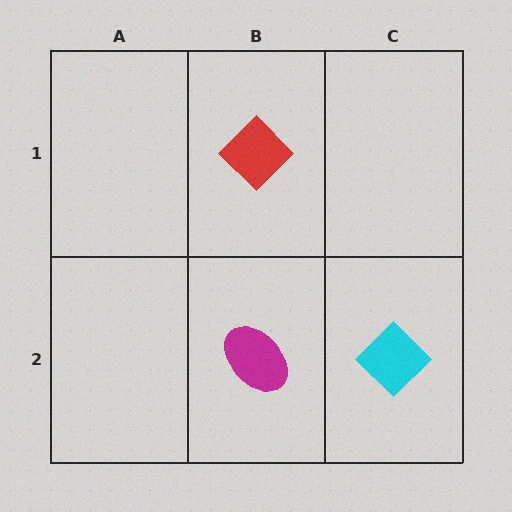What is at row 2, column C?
A cyan diamond.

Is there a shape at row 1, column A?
No, that cell is empty.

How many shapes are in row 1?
1 shape.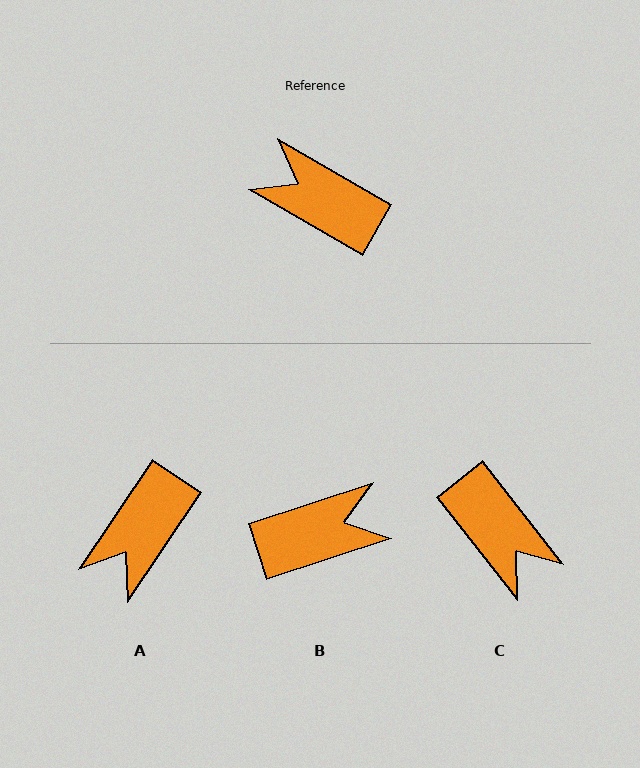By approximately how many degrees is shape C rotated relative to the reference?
Approximately 158 degrees counter-clockwise.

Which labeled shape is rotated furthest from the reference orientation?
C, about 158 degrees away.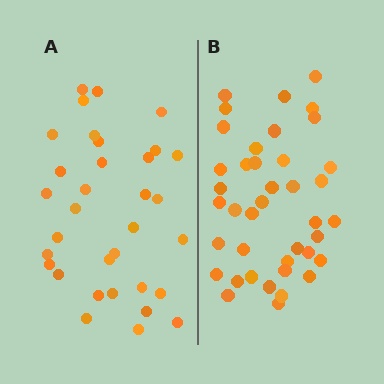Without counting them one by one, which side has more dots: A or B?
Region B (the right region) has more dots.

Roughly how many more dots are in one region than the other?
Region B has roughly 8 or so more dots than region A.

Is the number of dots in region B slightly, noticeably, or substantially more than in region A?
Region B has only slightly more — the two regions are fairly close. The ratio is roughly 1.2 to 1.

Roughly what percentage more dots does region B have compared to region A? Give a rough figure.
About 20% more.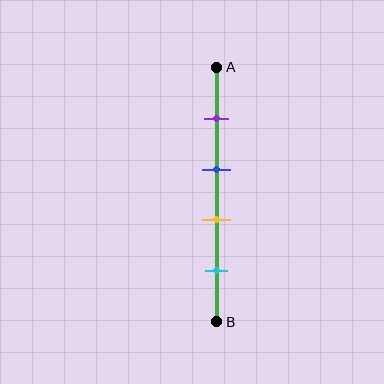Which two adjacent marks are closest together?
The blue and yellow marks are the closest adjacent pair.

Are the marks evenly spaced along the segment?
Yes, the marks are approximately evenly spaced.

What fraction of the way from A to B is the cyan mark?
The cyan mark is approximately 80% (0.8) of the way from A to B.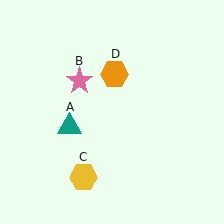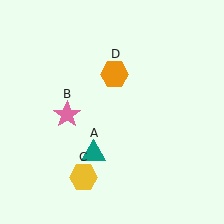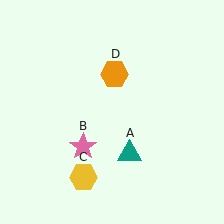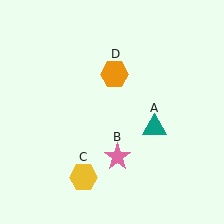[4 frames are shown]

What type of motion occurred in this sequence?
The teal triangle (object A), pink star (object B) rotated counterclockwise around the center of the scene.